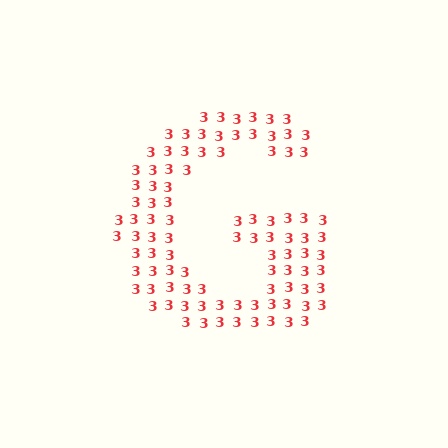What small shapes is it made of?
It is made of small digit 3's.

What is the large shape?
The large shape is the letter G.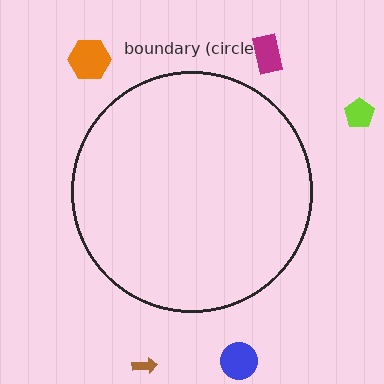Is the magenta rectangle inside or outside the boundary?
Outside.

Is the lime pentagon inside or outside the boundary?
Outside.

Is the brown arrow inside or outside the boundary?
Outside.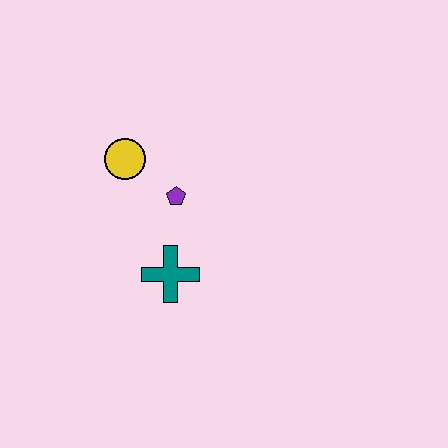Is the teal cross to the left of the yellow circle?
No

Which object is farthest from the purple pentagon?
The teal cross is farthest from the purple pentagon.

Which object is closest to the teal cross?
The purple pentagon is closest to the teal cross.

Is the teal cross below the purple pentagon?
Yes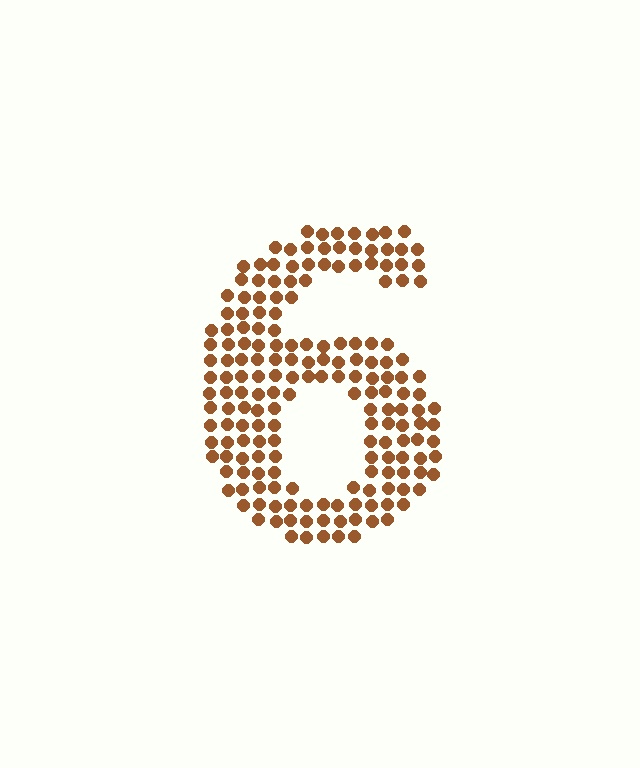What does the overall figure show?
The overall figure shows the digit 6.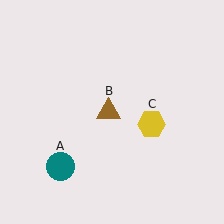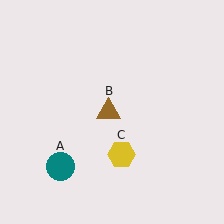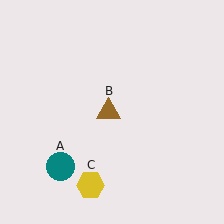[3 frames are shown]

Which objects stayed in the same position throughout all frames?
Teal circle (object A) and brown triangle (object B) remained stationary.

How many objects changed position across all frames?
1 object changed position: yellow hexagon (object C).